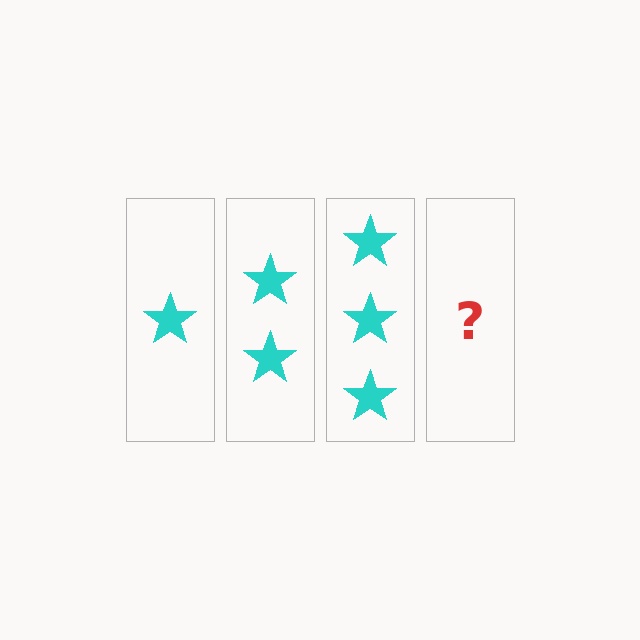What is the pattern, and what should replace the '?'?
The pattern is that each step adds one more star. The '?' should be 4 stars.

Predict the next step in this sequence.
The next step is 4 stars.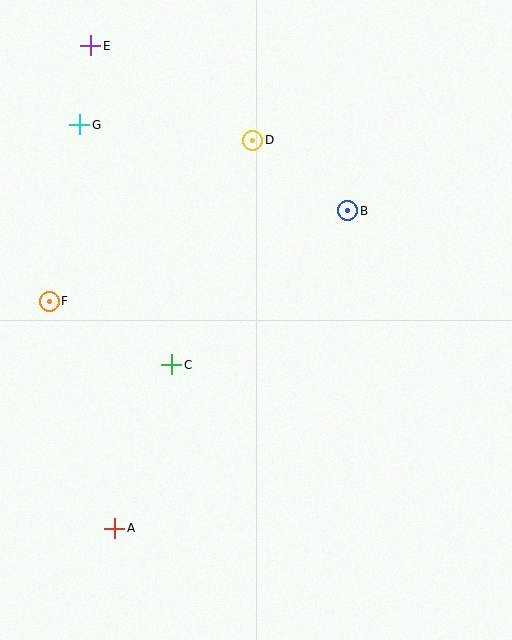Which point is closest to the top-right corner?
Point B is closest to the top-right corner.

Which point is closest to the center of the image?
Point C at (172, 365) is closest to the center.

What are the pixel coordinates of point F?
Point F is at (49, 301).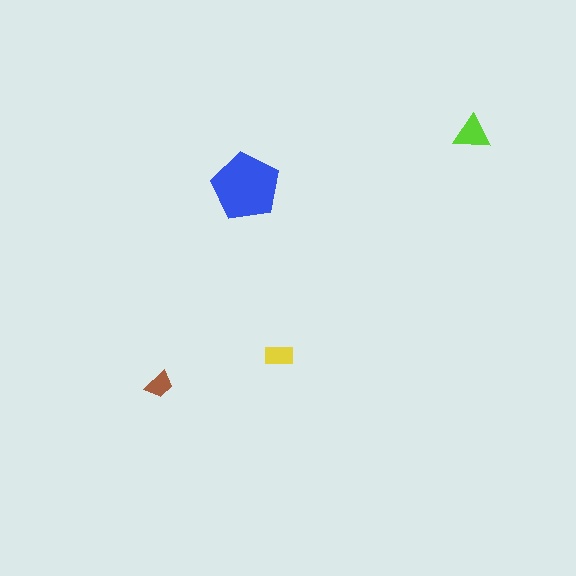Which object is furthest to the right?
The lime triangle is rightmost.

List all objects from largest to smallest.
The blue pentagon, the lime triangle, the yellow rectangle, the brown trapezoid.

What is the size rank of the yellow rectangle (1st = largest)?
3rd.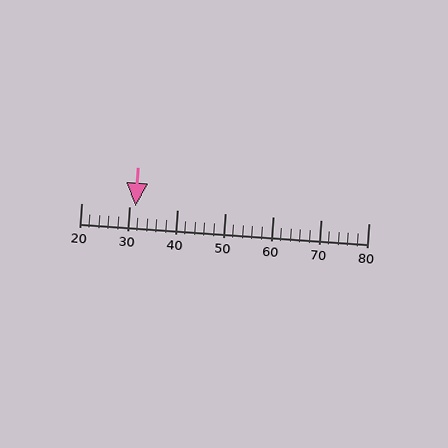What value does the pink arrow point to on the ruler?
The pink arrow points to approximately 31.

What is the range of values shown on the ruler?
The ruler shows values from 20 to 80.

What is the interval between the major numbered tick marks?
The major tick marks are spaced 10 units apart.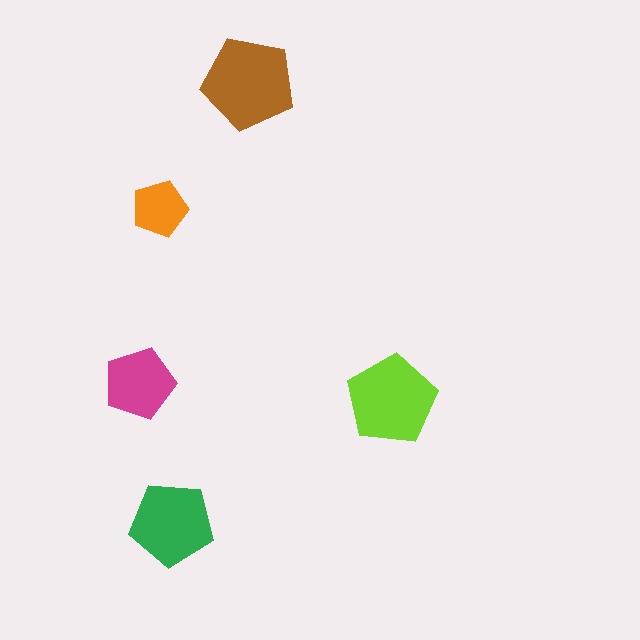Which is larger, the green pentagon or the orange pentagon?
The green one.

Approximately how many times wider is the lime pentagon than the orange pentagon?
About 1.5 times wider.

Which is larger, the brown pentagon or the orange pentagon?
The brown one.